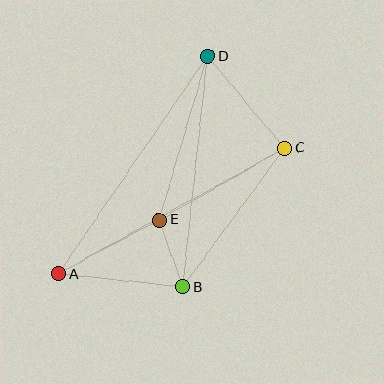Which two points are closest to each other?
Points B and E are closest to each other.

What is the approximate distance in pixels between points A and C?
The distance between A and C is approximately 259 pixels.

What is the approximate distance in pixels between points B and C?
The distance between B and C is approximately 172 pixels.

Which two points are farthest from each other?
Points A and D are farthest from each other.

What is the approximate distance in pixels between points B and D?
The distance between B and D is approximately 232 pixels.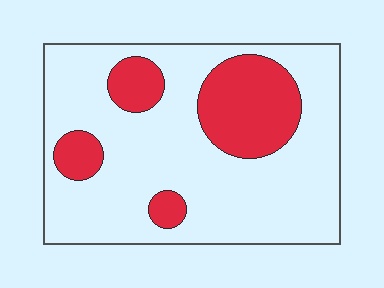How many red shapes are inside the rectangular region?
4.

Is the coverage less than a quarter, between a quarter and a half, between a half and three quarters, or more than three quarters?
Less than a quarter.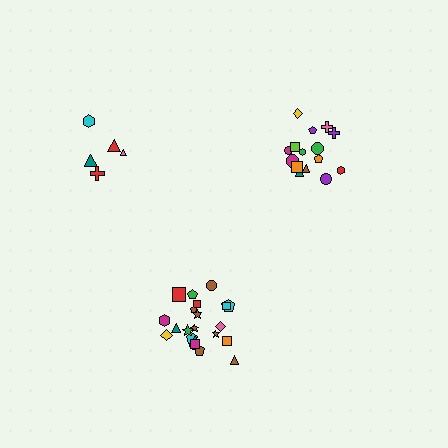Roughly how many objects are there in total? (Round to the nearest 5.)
Roughly 40 objects in total.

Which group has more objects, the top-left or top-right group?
The top-right group.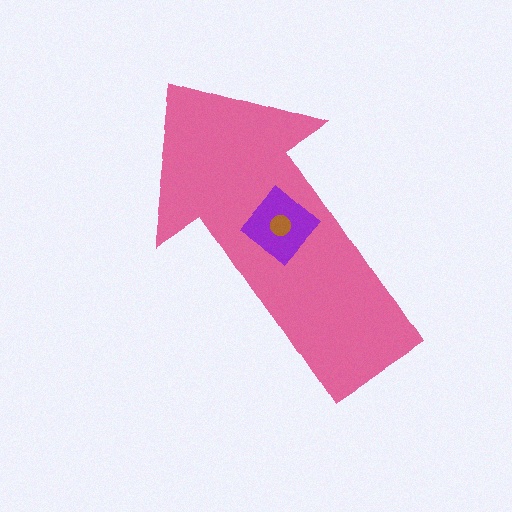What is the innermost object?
The brown circle.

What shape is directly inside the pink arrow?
The purple diamond.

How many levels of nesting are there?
3.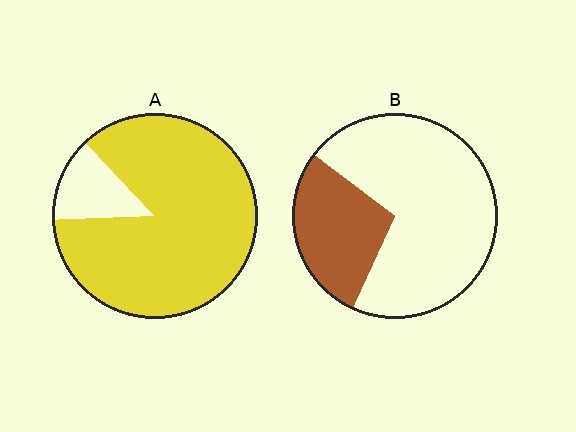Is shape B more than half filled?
No.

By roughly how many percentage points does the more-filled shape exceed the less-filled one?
By roughly 60 percentage points (A over B).